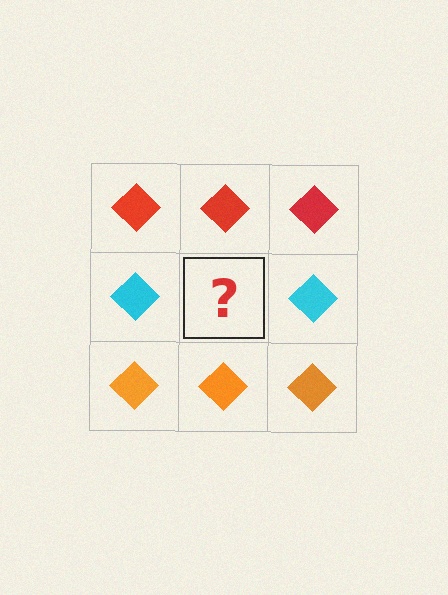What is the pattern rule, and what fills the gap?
The rule is that each row has a consistent color. The gap should be filled with a cyan diamond.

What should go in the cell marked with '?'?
The missing cell should contain a cyan diamond.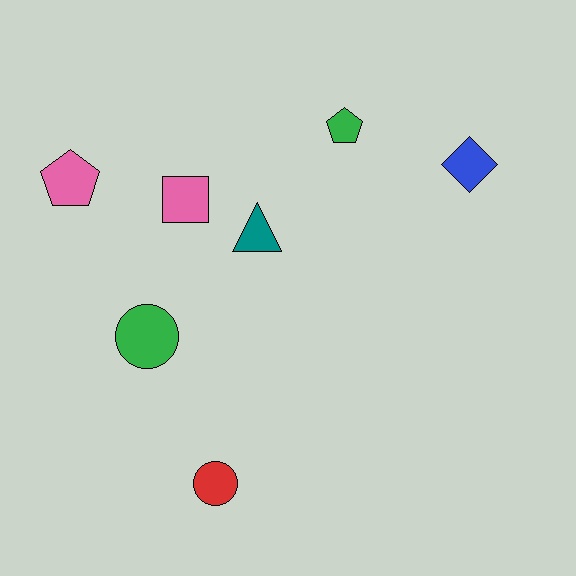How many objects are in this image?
There are 7 objects.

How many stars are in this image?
There are no stars.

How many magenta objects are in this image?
There are no magenta objects.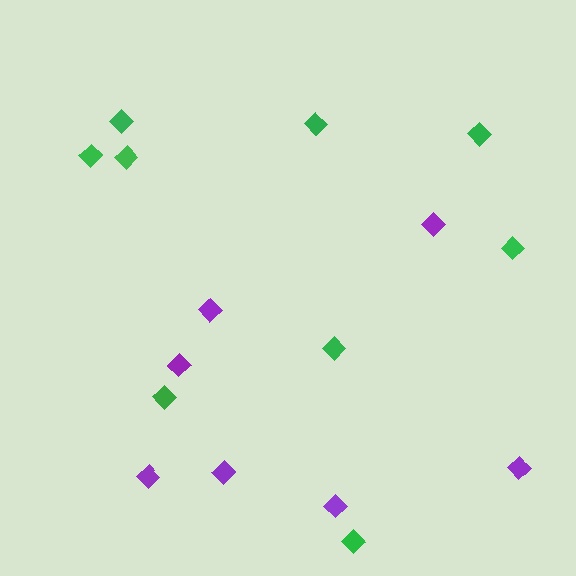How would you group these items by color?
There are 2 groups: one group of green diamonds (9) and one group of purple diamonds (7).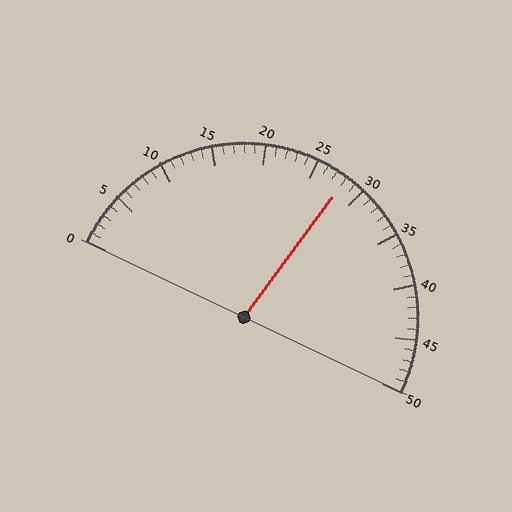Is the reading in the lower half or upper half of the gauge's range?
The reading is in the upper half of the range (0 to 50).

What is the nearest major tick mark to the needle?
The nearest major tick mark is 30.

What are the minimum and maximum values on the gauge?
The gauge ranges from 0 to 50.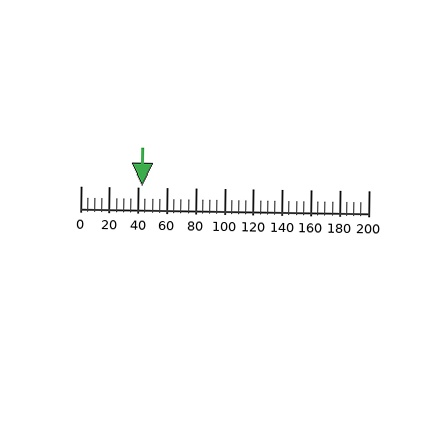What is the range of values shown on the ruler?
The ruler shows values from 0 to 200.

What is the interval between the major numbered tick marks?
The major tick marks are spaced 20 units apart.